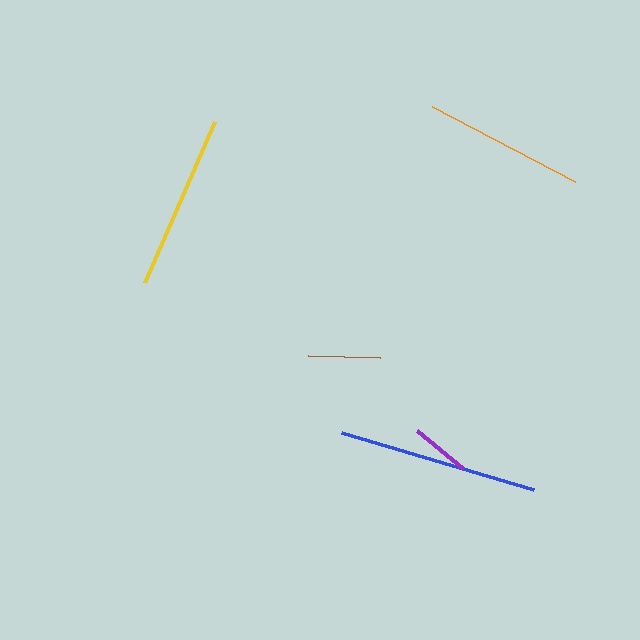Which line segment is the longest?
The blue line is the longest at approximately 201 pixels.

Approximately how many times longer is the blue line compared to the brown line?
The blue line is approximately 2.8 times the length of the brown line.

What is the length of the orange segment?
The orange segment is approximately 161 pixels long.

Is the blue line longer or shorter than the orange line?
The blue line is longer than the orange line.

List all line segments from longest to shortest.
From longest to shortest: blue, yellow, orange, brown, purple.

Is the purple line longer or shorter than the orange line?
The orange line is longer than the purple line.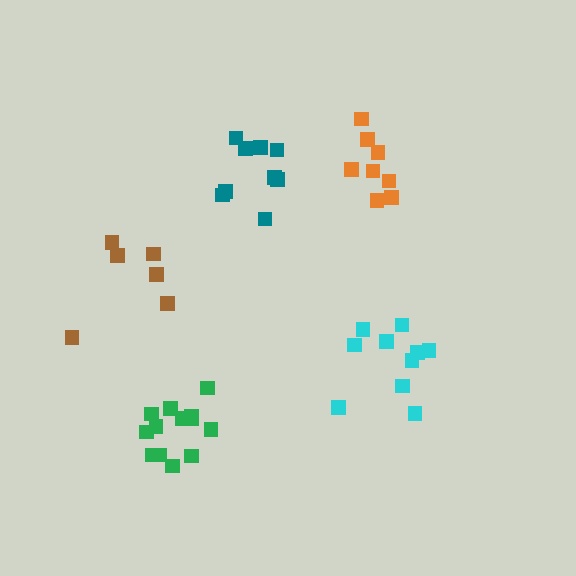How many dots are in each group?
Group 1: 13 dots, Group 2: 9 dots, Group 3: 10 dots, Group 4: 8 dots, Group 5: 7 dots (47 total).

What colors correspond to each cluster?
The clusters are colored: green, teal, cyan, orange, brown.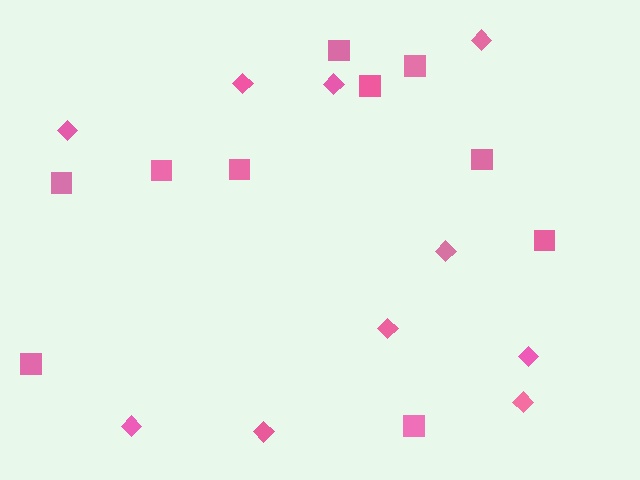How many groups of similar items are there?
There are 2 groups: one group of squares (10) and one group of diamonds (10).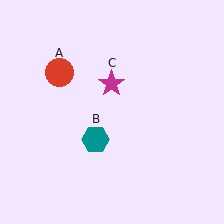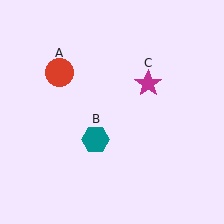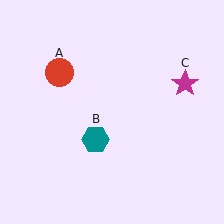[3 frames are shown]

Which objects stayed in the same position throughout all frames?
Red circle (object A) and teal hexagon (object B) remained stationary.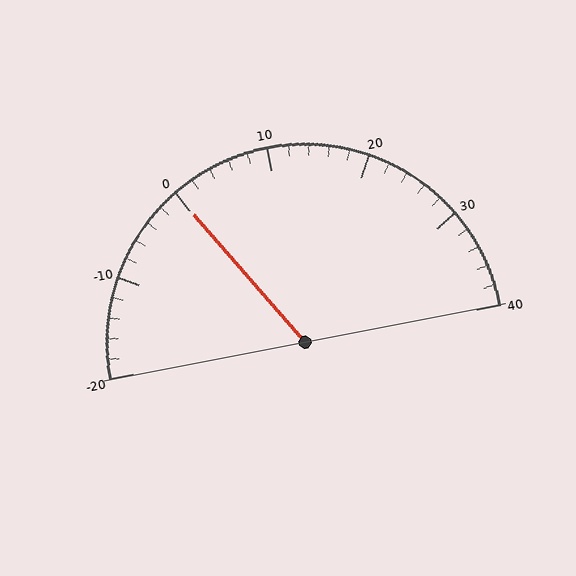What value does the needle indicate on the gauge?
The needle indicates approximately 0.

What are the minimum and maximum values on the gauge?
The gauge ranges from -20 to 40.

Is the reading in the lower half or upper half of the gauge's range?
The reading is in the lower half of the range (-20 to 40).